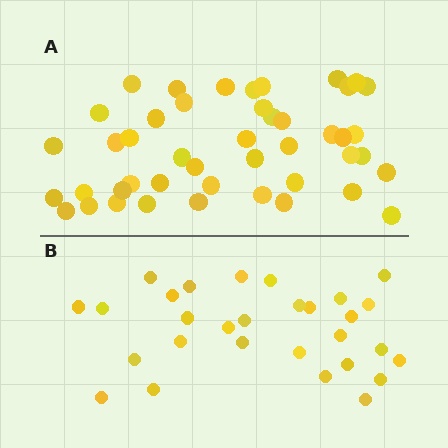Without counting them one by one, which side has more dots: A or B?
Region A (the top region) has more dots.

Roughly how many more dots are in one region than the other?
Region A has approximately 15 more dots than region B.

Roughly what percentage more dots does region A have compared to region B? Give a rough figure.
About 55% more.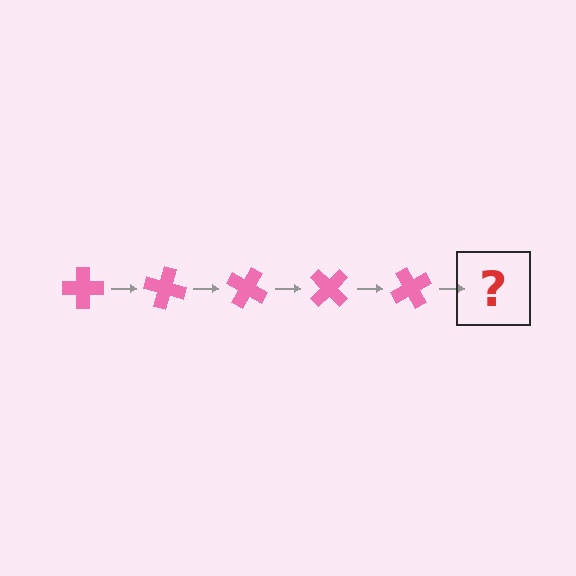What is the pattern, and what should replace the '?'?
The pattern is that the cross rotates 15 degrees each step. The '?' should be a pink cross rotated 75 degrees.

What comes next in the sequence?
The next element should be a pink cross rotated 75 degrees.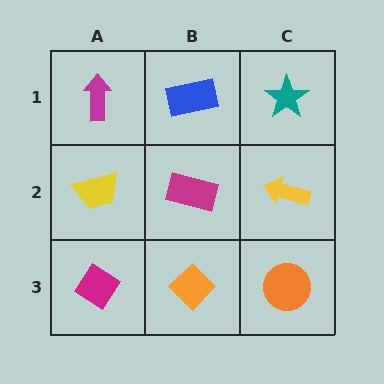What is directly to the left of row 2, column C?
A magenta rectangle.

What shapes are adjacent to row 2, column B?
A blue rectangle (row 1, column B), an orange diamond (row 3, column B), a yellow trapezoid (row 2, column A), a yellow arrow (row 2, column C).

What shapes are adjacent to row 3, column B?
A magenta rectangle (row 2, column B), a magenta diamond (row 3, column A), an orange circle (row 3, column C).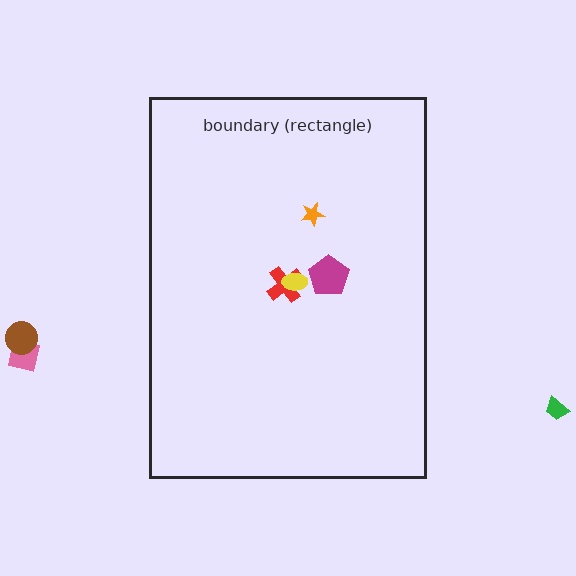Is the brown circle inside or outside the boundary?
Outside.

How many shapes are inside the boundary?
4 inside, 3 outside.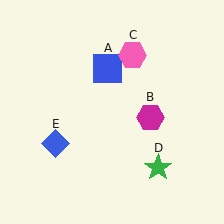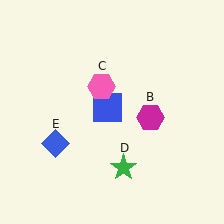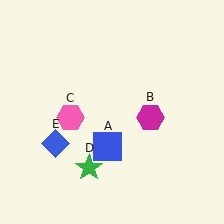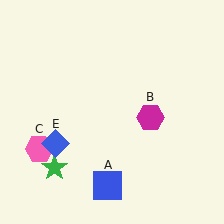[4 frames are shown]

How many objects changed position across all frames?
3 objects changed position: blue square (object A), pink hexagon (object C), green star (object D).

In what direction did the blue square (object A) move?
The blue square (object A) moved down.